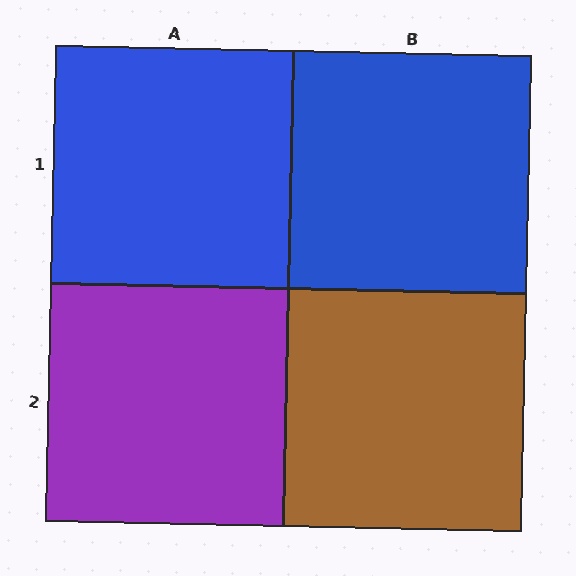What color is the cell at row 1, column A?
Blue.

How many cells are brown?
1 cell is brown.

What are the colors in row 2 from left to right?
Purple, brown.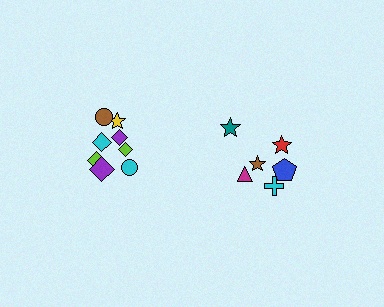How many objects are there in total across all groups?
There are 14 objects.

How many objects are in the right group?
There are 6 objects.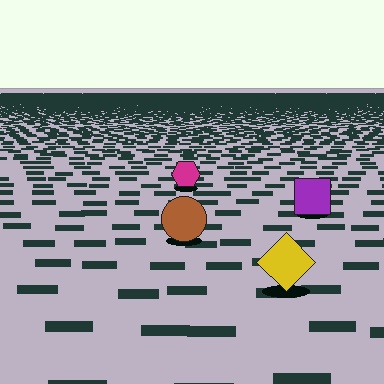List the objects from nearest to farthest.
From nearest to farthest: the yellow diamond, the brown circle, the purple square, the magenta hexagon.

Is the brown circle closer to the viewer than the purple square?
Yes. The brown circle is closer — you can tell from the texture gradient: the ground texture is coarser near it.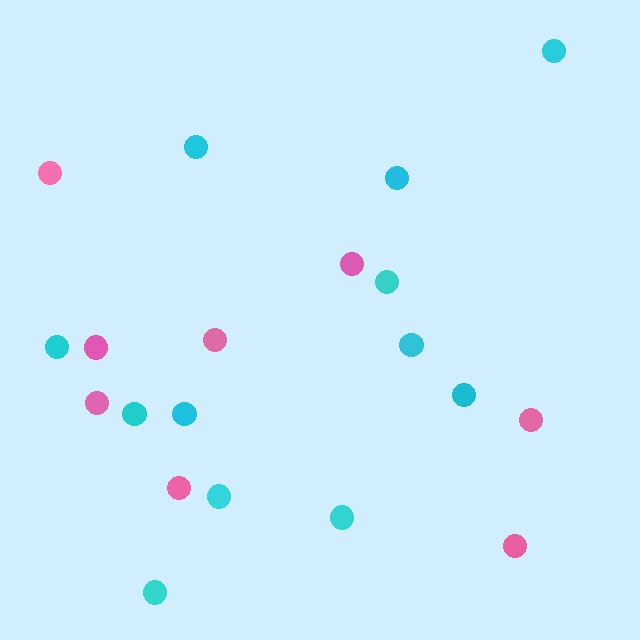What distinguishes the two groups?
There are 2 groups: one group of cyan circles (12) and one group of pink circles (8).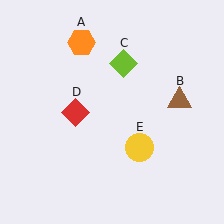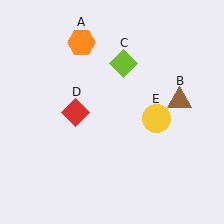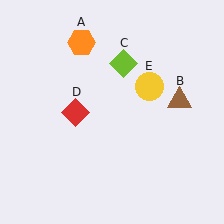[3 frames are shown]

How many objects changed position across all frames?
1 object changed position: yellow circle (object E).